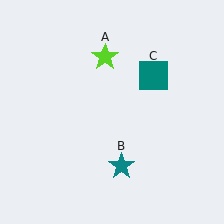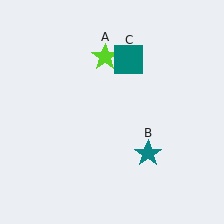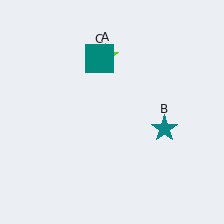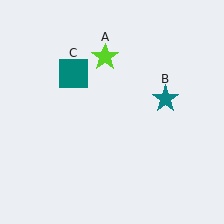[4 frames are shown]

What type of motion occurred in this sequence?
The teal star (object B), teal square (object C) rotated counterclockwise around the center of the scene.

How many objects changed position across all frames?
2 objects changed position: teal star (object B), teal square (object C).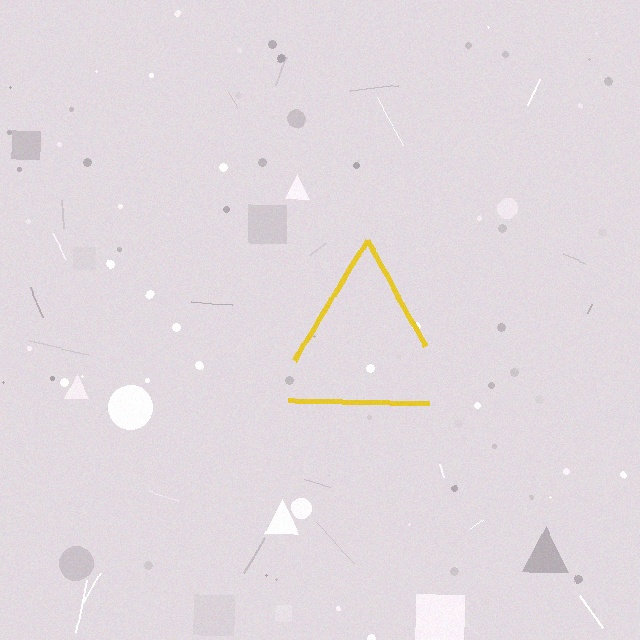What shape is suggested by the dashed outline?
The dashed outline suggests a triangle.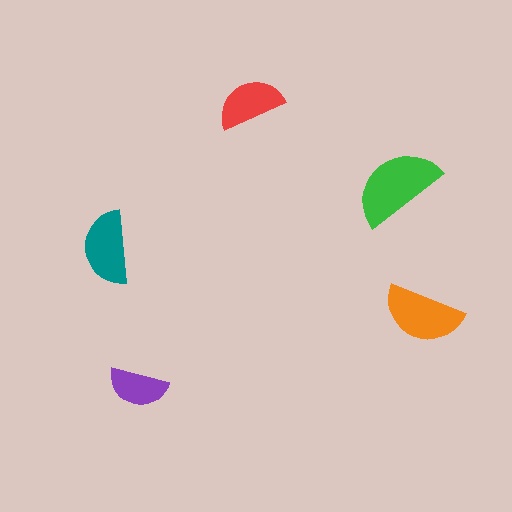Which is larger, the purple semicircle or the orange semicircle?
The orange one.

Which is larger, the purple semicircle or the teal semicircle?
The teal one.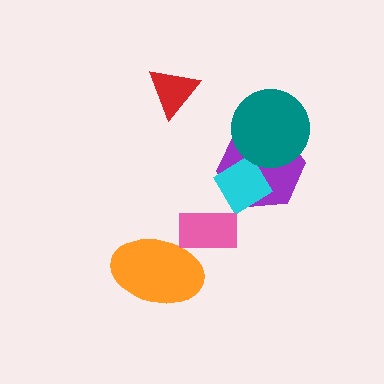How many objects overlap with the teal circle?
1 object overlaps with the teal circle.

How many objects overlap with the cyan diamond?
1 object overlaps with the cyan diamond.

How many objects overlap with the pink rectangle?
1 object overlaps with the pink rectangle.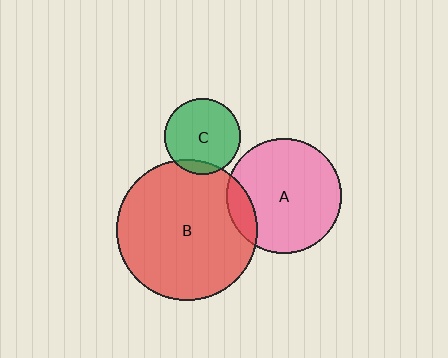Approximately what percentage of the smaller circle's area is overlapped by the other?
Approximately 10%.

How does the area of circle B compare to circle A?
Approximately 1.5 times.